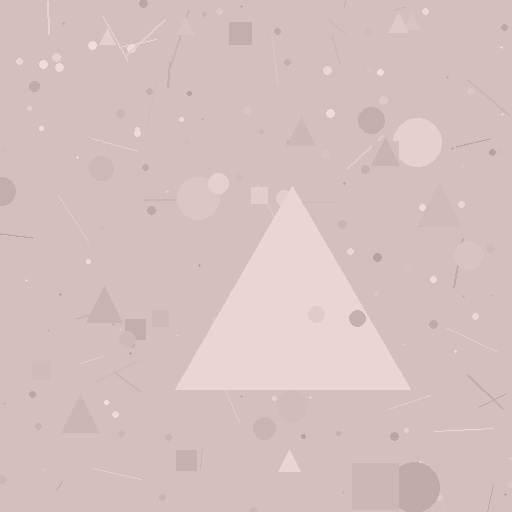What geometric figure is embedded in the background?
A triangle is embedded in the background.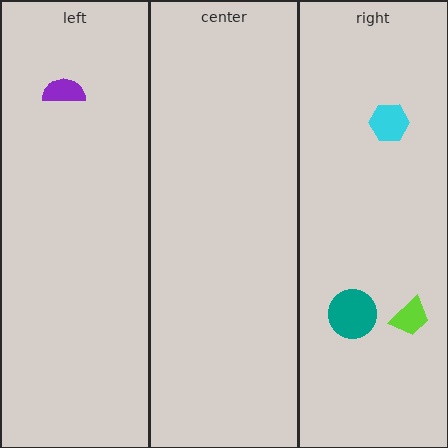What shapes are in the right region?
The teal circle, the lime trapezoid, the cyan hexagon.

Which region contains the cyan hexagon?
The right region.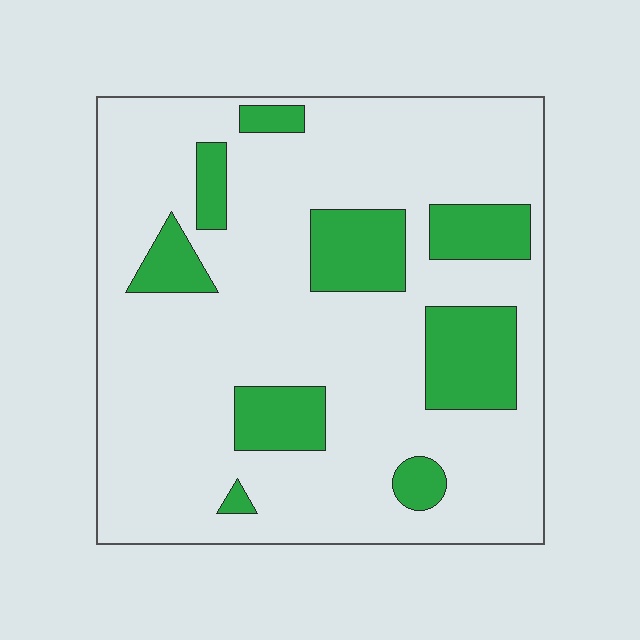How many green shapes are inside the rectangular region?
9.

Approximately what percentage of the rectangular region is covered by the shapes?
Approximately 20%.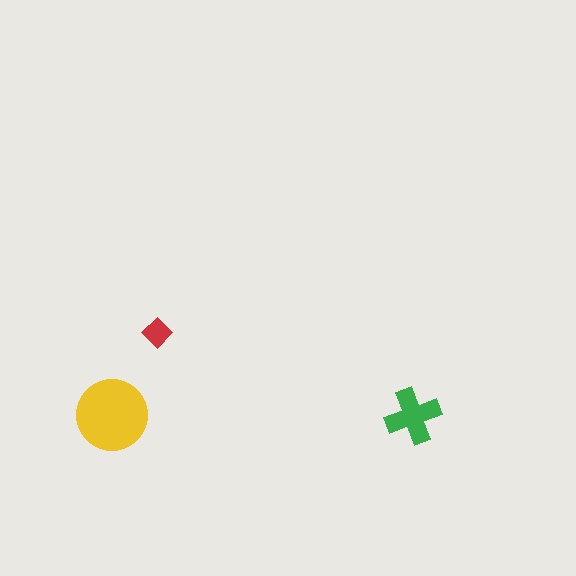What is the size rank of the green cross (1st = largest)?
2nd.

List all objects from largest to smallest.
The yellow circle, the green cross, the red diamond.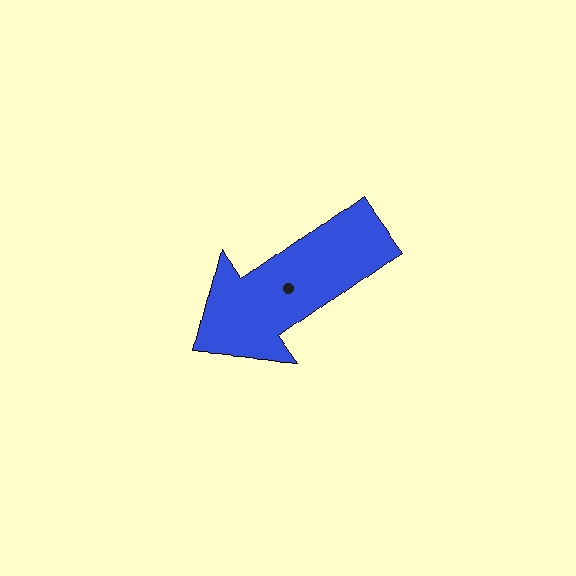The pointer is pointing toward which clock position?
Roughly 8 o'clock.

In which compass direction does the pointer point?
Southwest.